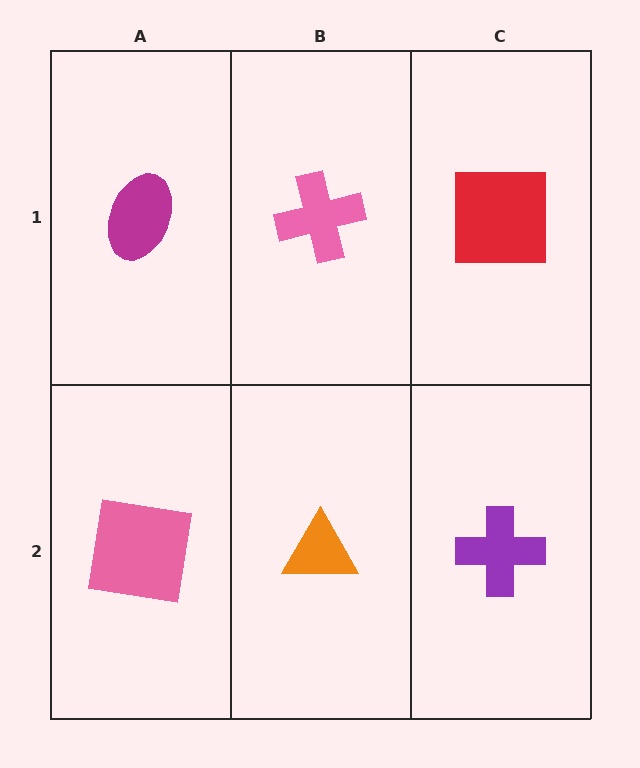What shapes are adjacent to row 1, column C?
A purple cross (row 2, column C), a pink cross (row 1, column B).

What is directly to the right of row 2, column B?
A purple cross.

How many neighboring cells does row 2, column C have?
2.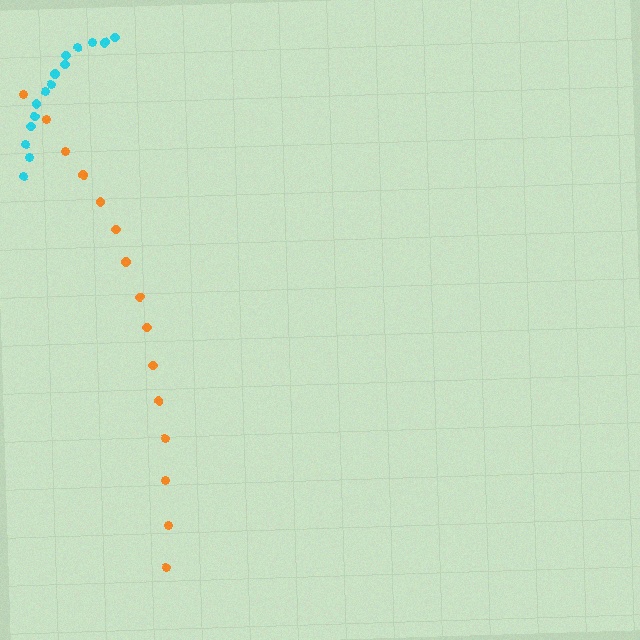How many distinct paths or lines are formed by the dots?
There are 2 distinct paths.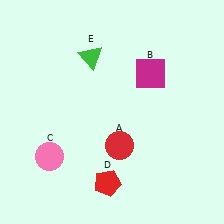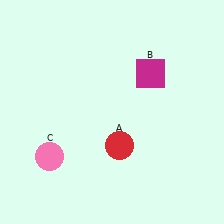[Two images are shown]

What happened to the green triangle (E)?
The green triangle (E) was removed in Image 2. It was in the top-left area of Image 1.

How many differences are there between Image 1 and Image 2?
There are 2 differences between the two images.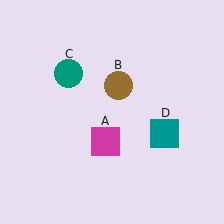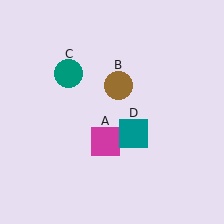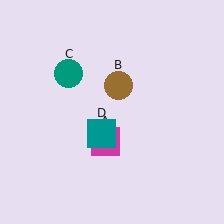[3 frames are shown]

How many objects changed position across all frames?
1 object changed position: teal square (object D).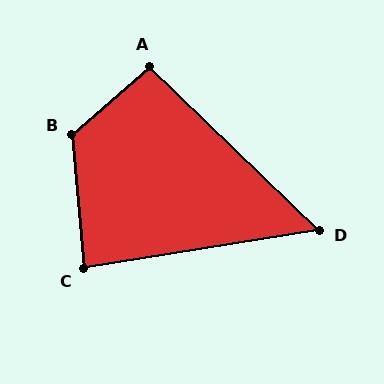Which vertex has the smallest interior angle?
D, at approximately 53 degrees.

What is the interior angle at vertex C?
Approximately 86 degrees (approximately right).